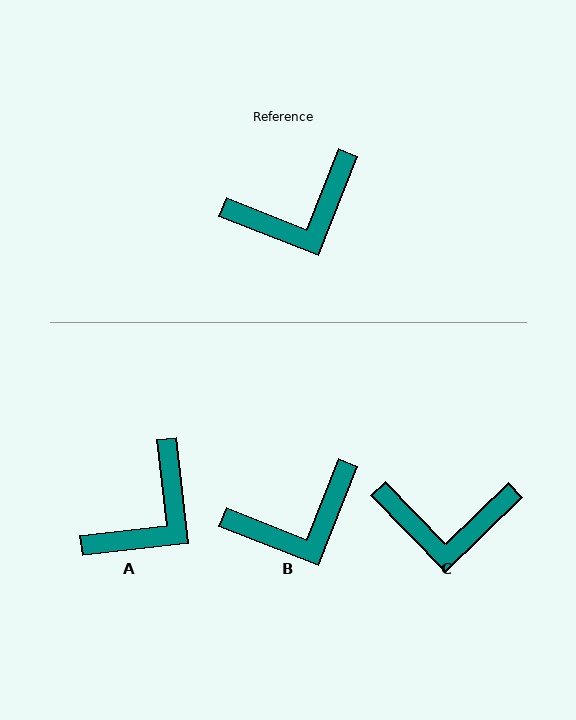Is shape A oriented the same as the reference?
No, it is off by about 28 degrees.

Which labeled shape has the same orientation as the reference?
B.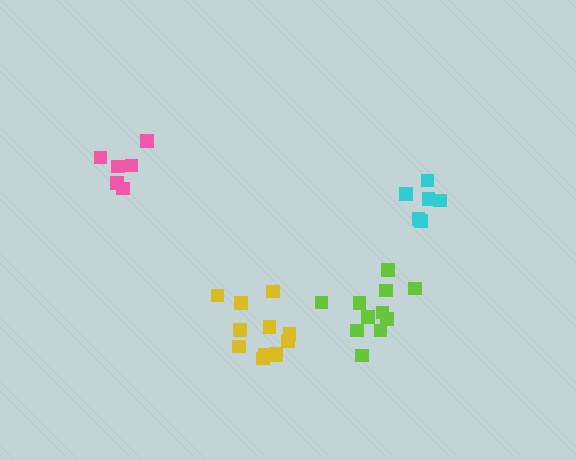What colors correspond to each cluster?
The clusters are colored: cyan, yellow, lime, pink.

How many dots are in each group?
Group 1: 6 dots, Group 2: 12 dots, Group 3: 11 dots, Group 4: 6 dots (35 total).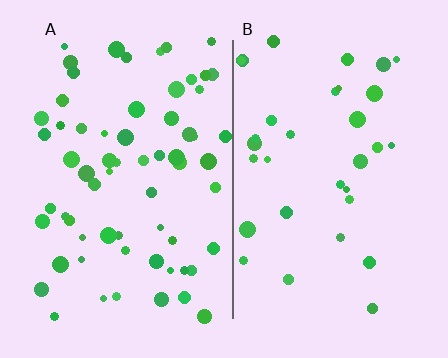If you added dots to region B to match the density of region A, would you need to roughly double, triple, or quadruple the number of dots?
Approximately double.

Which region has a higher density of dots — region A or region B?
A (the left).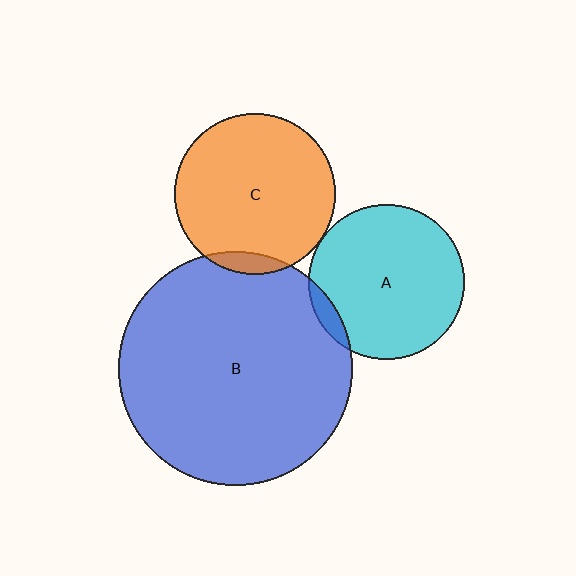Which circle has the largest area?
Circle B (blue).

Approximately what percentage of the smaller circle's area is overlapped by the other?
Approximately 5%.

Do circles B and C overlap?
Yes.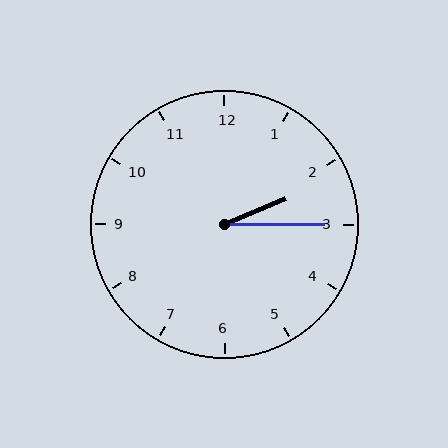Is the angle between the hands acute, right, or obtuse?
It is acute.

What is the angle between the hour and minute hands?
Approximately 22 degrees.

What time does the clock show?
2:15.